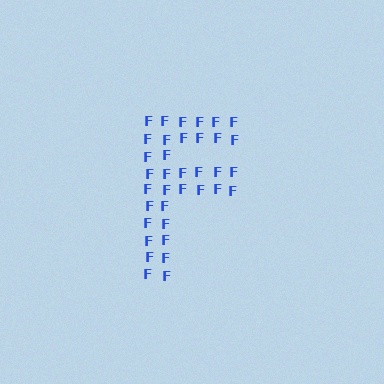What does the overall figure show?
The overall figure shows the letter F.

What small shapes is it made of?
It is made of small letter F's.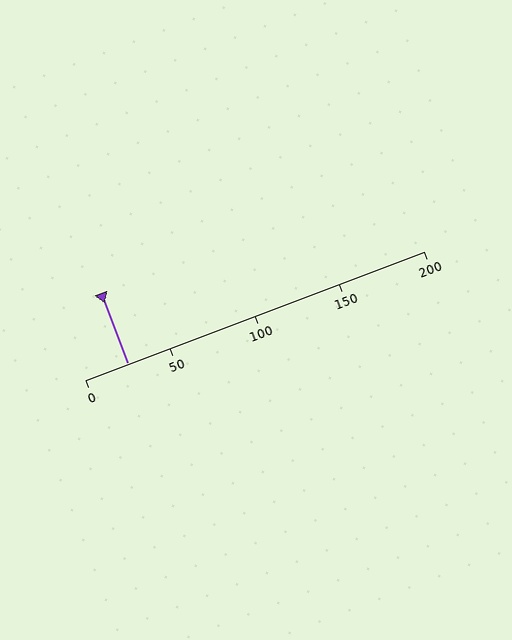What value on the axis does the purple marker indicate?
The marker indicates approximately 25.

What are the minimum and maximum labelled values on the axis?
The axis runs from 0 to 200.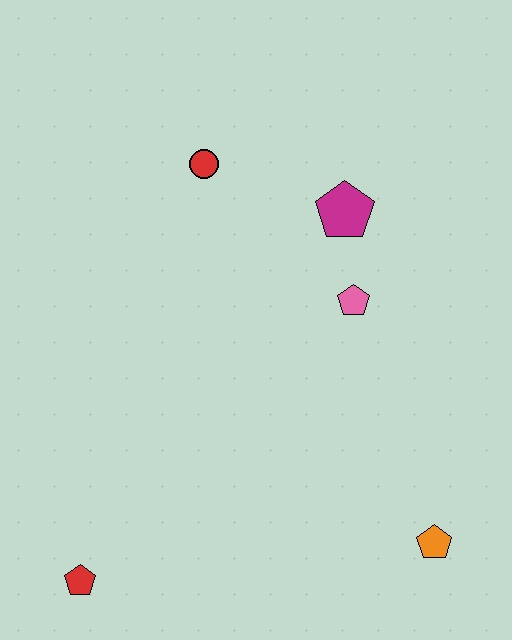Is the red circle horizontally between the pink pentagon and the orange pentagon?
No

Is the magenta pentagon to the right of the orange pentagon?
No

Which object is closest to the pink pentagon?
The magenta pentagon is closest to the pink pentagon.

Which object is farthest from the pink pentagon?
The red pentagon is farthest from the pink pentagon.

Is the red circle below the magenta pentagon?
No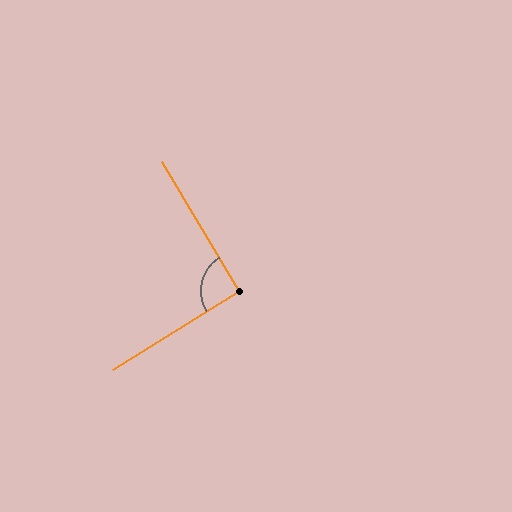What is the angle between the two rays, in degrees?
Approximately 91 degrees.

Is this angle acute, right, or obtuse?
It is approximately a right angle.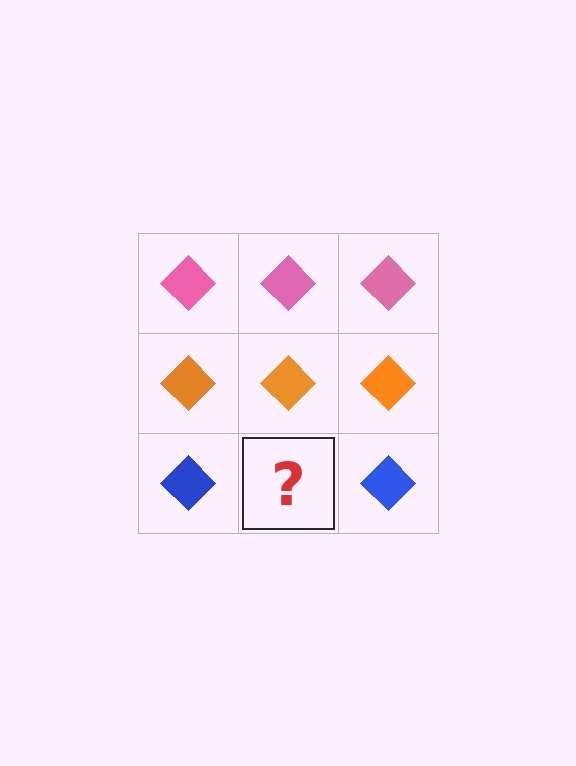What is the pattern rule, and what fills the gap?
The rule is that each row has a consistent color. The gap should be filled with a blue diamond.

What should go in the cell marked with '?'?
The missing cell should contain a blue diamond.